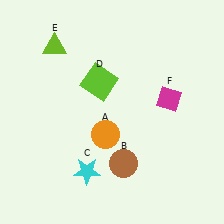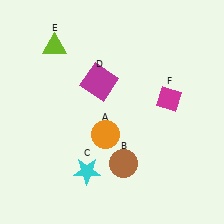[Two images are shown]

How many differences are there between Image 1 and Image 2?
There is 1 difference between the two images.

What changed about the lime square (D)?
In Image 1, D is lime. In Image 2, it changed to magenta.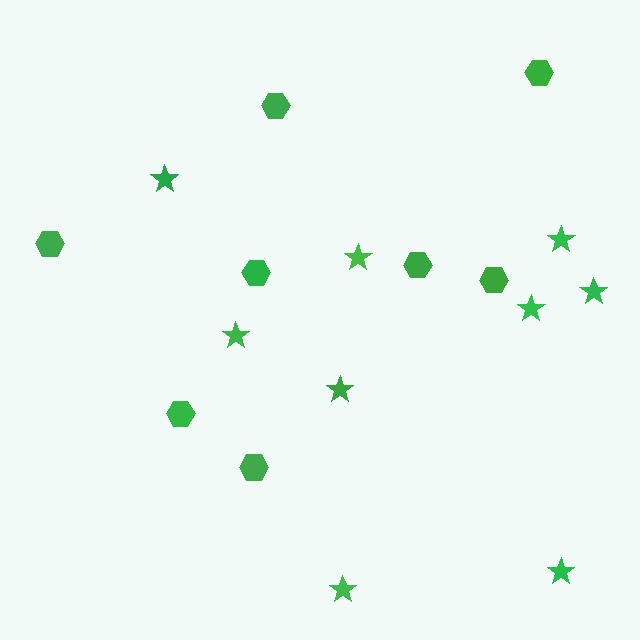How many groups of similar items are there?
There are 2 groups: one group of hexagons (8) and one group of stars (9).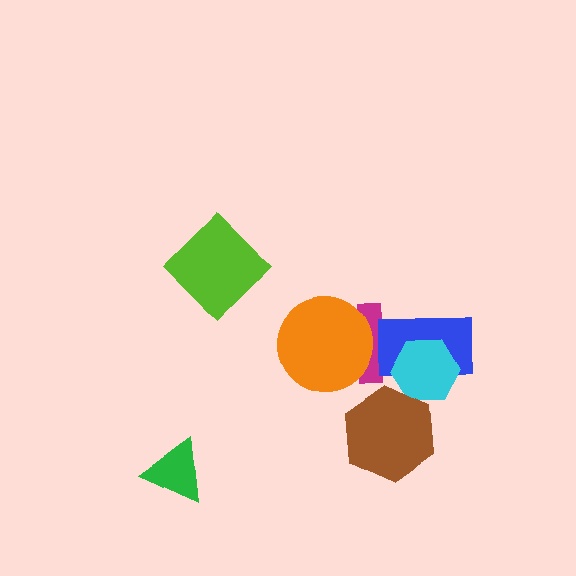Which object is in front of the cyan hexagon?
The brown hexagon is in front of the cyan hexagon.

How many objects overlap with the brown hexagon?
1 object overlaps with the brown hexagon.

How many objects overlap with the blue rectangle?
2 objects overlap with the blue rectangle.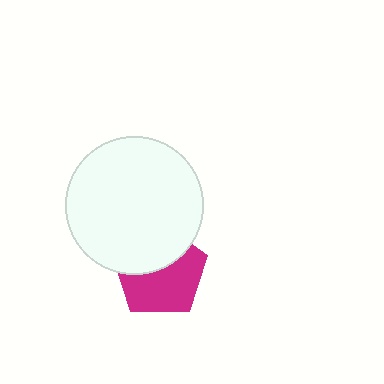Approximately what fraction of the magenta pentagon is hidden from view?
Roughly 42% of the magenta pentagon is hidden behind the white circle.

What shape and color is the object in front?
The object in front is a white circle.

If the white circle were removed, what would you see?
You would see the complete magenta pentagon.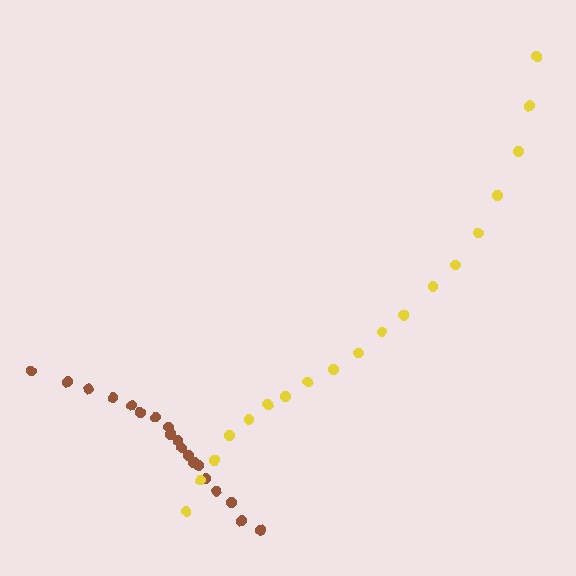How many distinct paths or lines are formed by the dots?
There are 2 distinct paths.